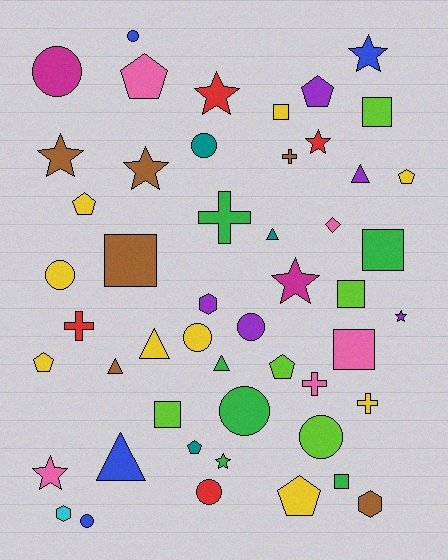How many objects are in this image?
There are 50 objects.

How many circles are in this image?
There are 10 circles.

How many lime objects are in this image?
There are 5 lime objects.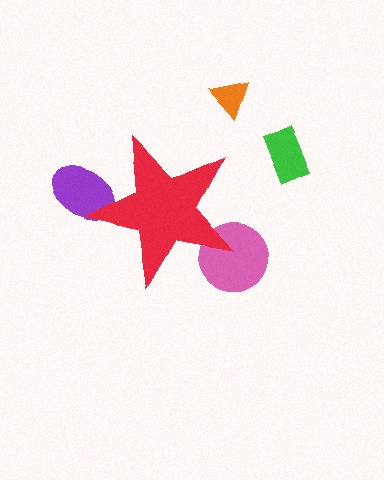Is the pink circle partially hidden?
Yes, the pink circle is partially hidden behind the red star.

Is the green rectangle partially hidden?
No, the green rectangle is fully visible.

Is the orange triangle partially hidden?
No, the orange triangle is fully visible.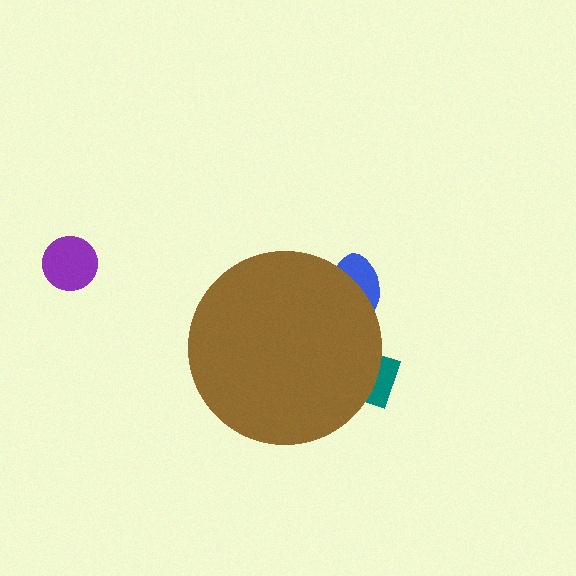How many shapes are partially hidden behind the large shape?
3 shapes are partially hidden.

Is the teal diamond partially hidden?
Yes, the teal diamond is partially hidden behind the brown circle.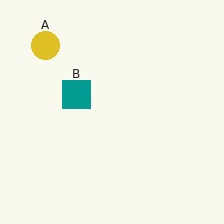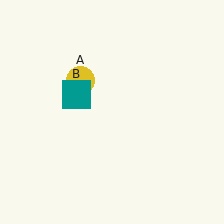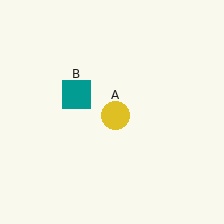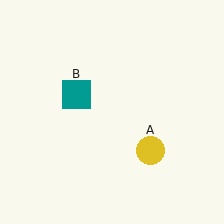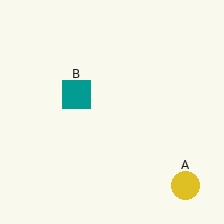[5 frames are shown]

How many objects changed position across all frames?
1 object changed position: yellow circle (object A).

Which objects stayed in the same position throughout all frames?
Teal square (object B) remained stationary.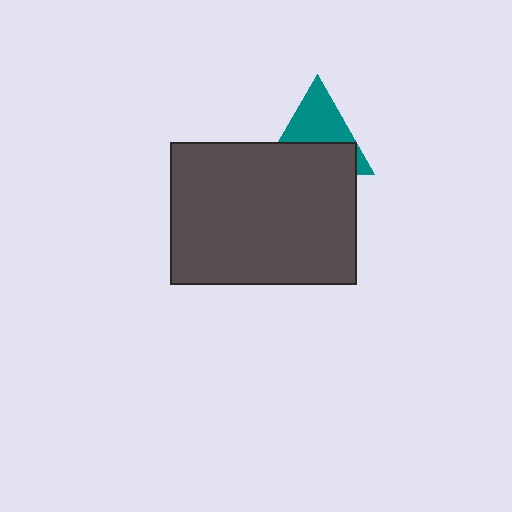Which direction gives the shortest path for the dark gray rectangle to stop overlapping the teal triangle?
Moving down gives the shortest separation.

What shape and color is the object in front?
The object in front is a dark gray rectangle.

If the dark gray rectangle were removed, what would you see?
You would see the complete teal triangle.